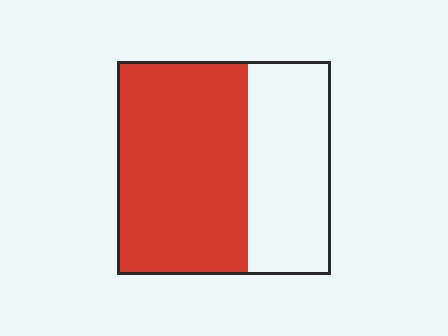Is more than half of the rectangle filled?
Yes.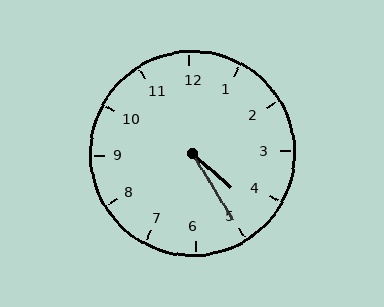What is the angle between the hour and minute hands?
Approximately 18 degrees.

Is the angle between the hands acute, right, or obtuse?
It is acute.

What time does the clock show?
4:25.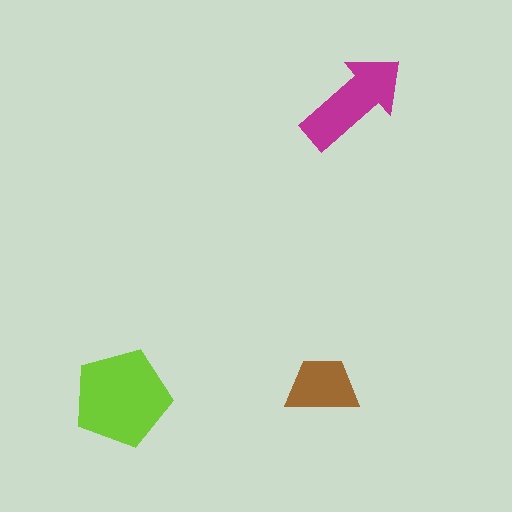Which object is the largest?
The lime pentagon.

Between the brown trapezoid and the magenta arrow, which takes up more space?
The magenta arrow.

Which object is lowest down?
The lime pentagon is bottommost.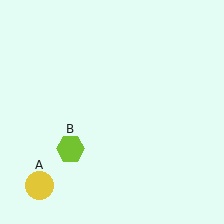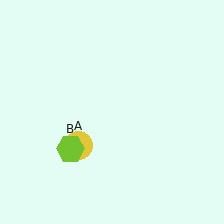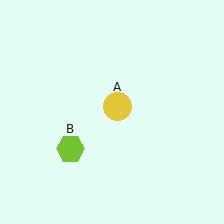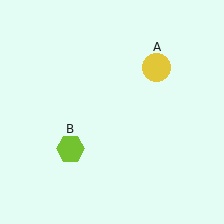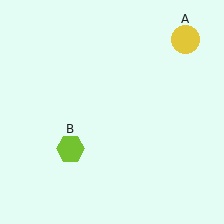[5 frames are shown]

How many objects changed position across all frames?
1 object changed position: yellow circle (object A).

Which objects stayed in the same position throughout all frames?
Lime hexagon (object B) remained stationary.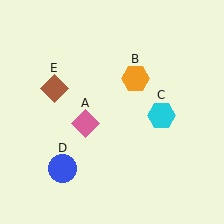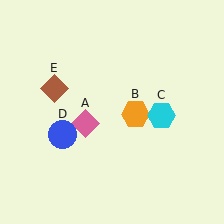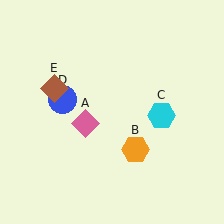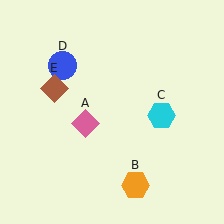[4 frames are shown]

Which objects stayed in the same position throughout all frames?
Pink diamond (object A) and cyan hexagon (object C) and brown diamond (object E) remained stationary.